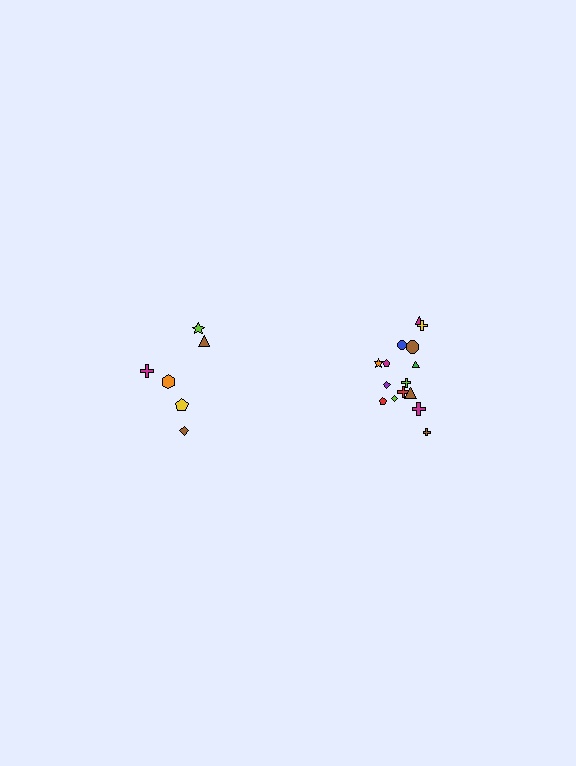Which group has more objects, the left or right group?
The right group.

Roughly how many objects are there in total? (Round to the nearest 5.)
Roughly 20 objects in total.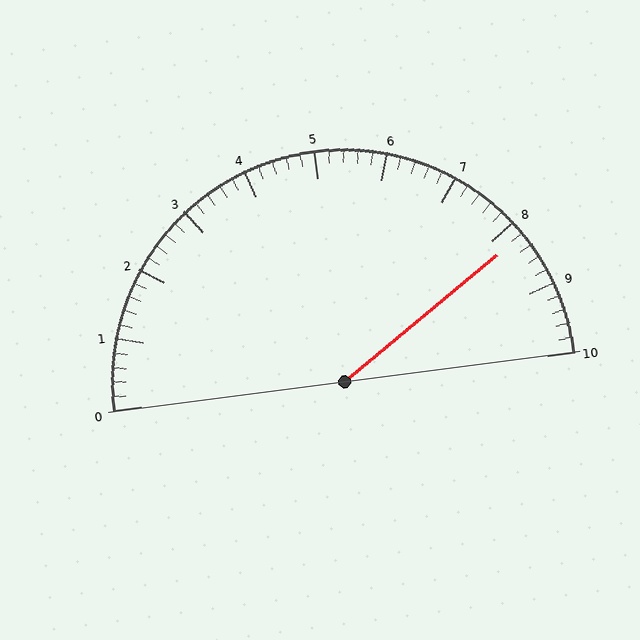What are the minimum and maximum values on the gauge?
The gauge ranges from 0 to 10.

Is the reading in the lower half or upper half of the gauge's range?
The reading is in the upper half of the range (0 to 10).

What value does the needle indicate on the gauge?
The needle indicates approximately 8.2.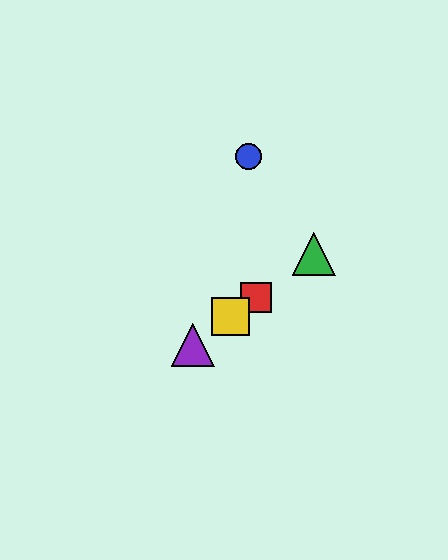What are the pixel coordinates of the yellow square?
The yellow square is at (231, 316).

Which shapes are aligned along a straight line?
The red square, the green triangle, the yellow square, the purple triangle are aligned along a straight line.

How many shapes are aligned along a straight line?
4 shapes (the red square, the green triangle, the yellow square, the purple triangle) are aligned along a straight line.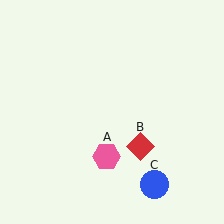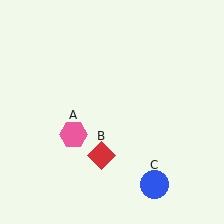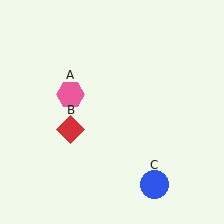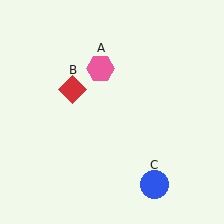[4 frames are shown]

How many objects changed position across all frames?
2 objects changed position: pink hexagon (object A), red diamond (object B).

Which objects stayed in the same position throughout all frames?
Blue circle (object C) remained stationary.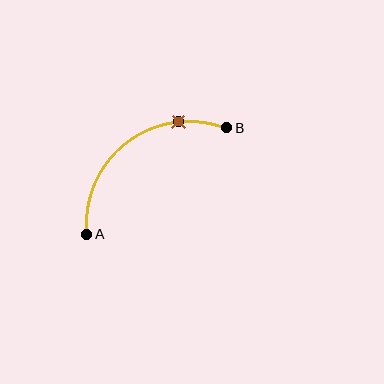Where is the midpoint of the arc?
The arc midpoint is the point on the curve farthest from the straight line joining A and B. It sits above and to the left of that line.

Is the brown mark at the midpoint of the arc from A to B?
No. The brown mark lies on the arc but is closer to endpoint B. The arc midpoint would be at the point on the curve equidistant along the arc from both A and B.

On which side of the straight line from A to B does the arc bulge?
The arc bulges above and to the left of the straight line connecting A and B.